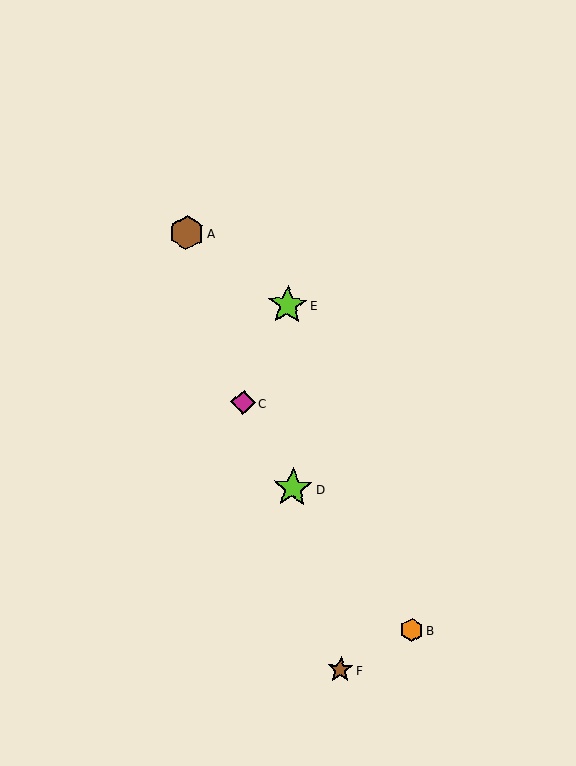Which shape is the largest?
The lime star (labeled D) is the largest.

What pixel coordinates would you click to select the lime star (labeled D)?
Click at (293, 488) to select the lime star D.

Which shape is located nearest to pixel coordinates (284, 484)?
The lime star (labeled D) at (293, 488) is nearest to that location.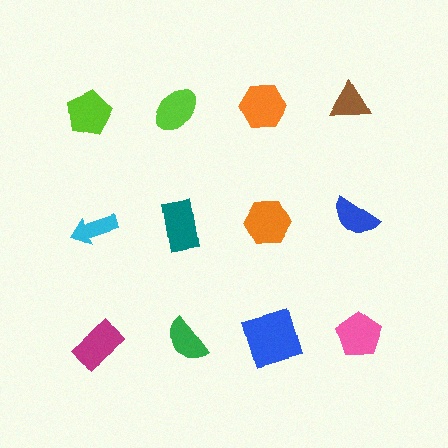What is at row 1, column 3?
An orange hexagon.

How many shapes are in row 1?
4 shapes.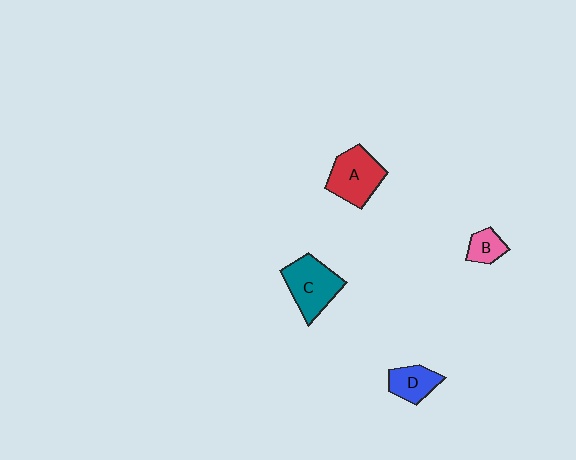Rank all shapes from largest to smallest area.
From largest to smallest: C (teal), A (red), D (blue), B (pink).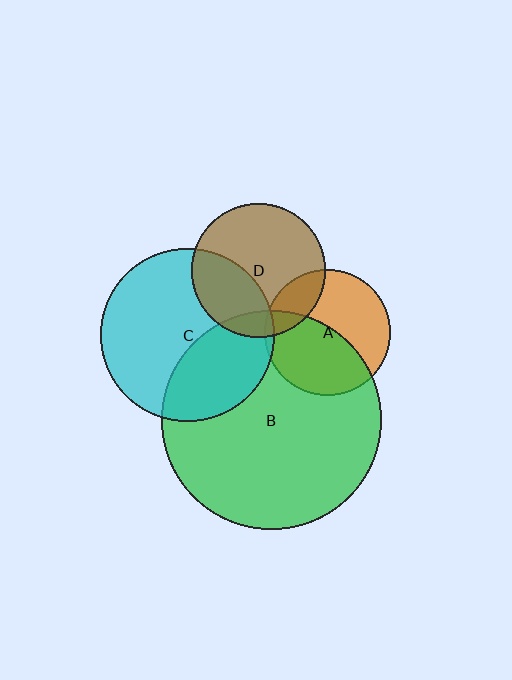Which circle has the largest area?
Circle B (green).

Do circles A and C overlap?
Yes.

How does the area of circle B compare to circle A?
Approximately 3.0 times.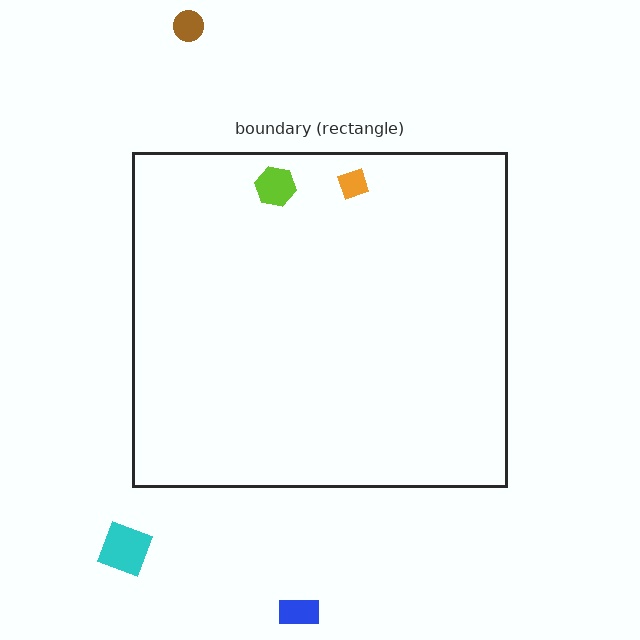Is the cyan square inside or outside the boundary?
Outside.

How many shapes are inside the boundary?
2 inside, 3 outside.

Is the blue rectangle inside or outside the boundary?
Outside.